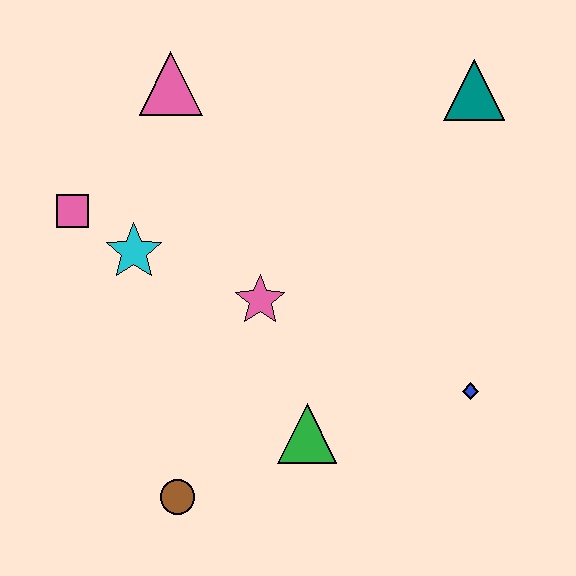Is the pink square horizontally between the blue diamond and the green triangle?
No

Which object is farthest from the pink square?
The blue diamond is farthest from the pink square.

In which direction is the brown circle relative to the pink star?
The brown circle is below the pink star.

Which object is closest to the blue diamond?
The green triangle is closest to the blue diamond.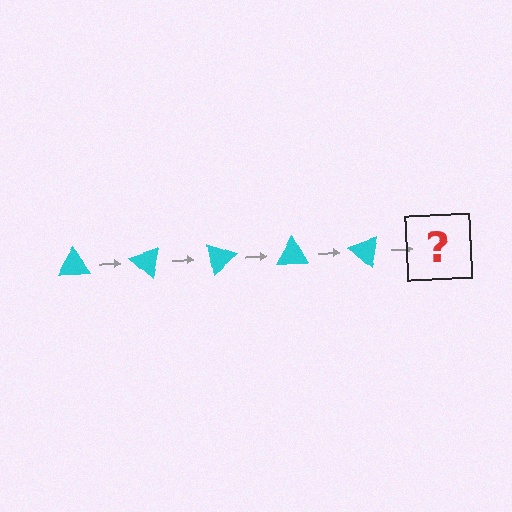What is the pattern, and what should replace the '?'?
The pattern is that the triangle rotates 40 degrees each step. The '?' should be a cyan triangle rotated 200 degrees.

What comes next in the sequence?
The next element should be a cyan triangle rotated 200 degrees.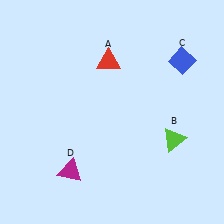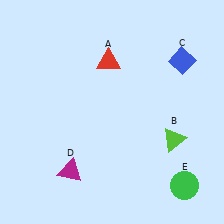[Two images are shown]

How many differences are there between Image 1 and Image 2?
There is 1 difference between the two images.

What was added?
A green circle (E) was added in Image 2.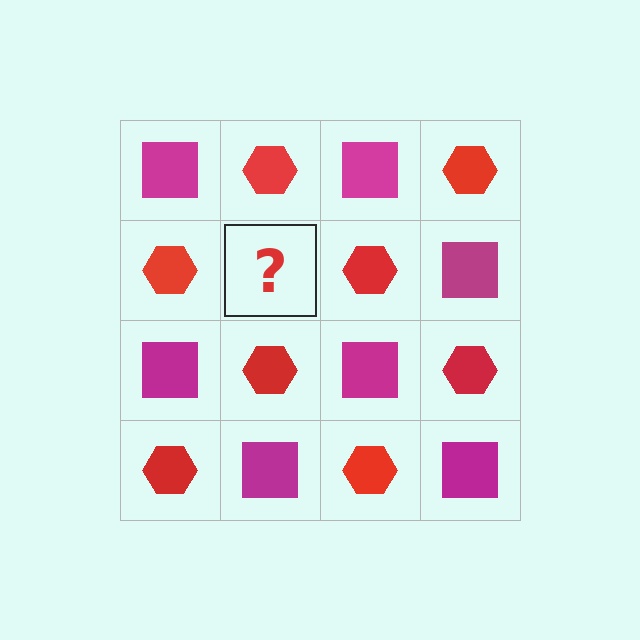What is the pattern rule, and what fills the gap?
The rule is that it alternates magenta square and red hexagon in a checkerboard pattern. The gap should be filled with a magenta square.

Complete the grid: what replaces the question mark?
The question mark should be replaced with a magenta square.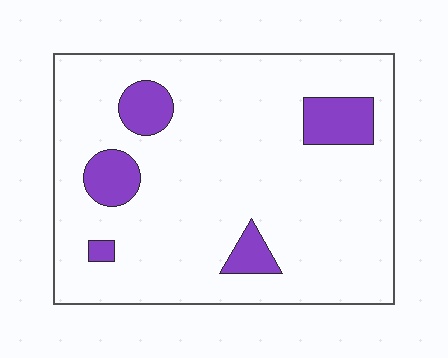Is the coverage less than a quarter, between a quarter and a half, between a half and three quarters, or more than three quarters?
Less than a quarter.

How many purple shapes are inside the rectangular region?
5.